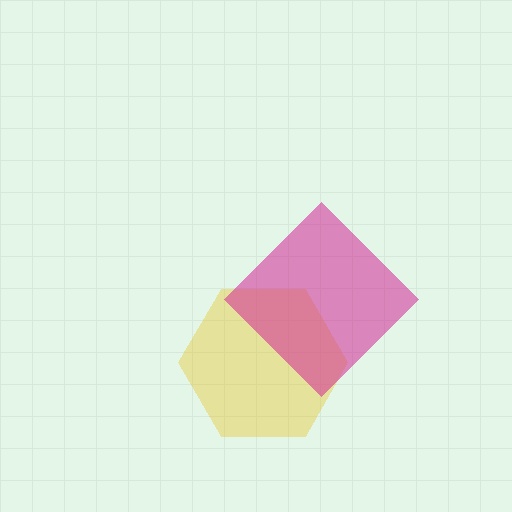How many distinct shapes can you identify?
There are 2 distinct shapes: a yellow hexagon, a magenta diamond.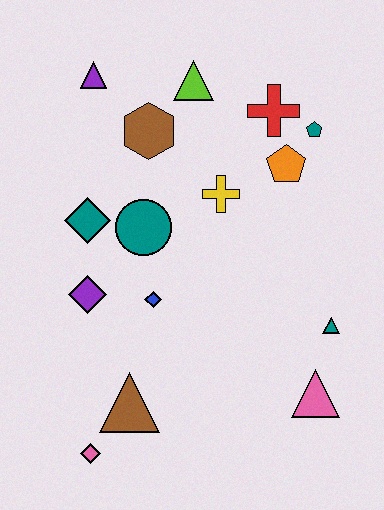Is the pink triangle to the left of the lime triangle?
No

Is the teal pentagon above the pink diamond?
Yes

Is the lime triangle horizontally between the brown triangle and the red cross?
Yes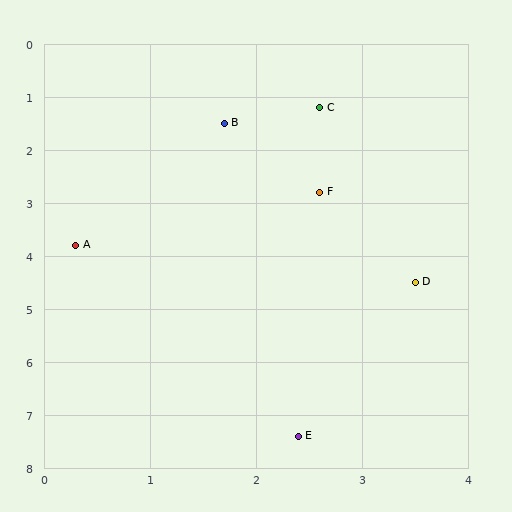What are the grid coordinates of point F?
Point F is at approximately (2.6, 2.8).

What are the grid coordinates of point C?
Point C is at approximately (2.6, 1.2).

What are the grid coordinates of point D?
Point D is at approximately (3.5, 4.5).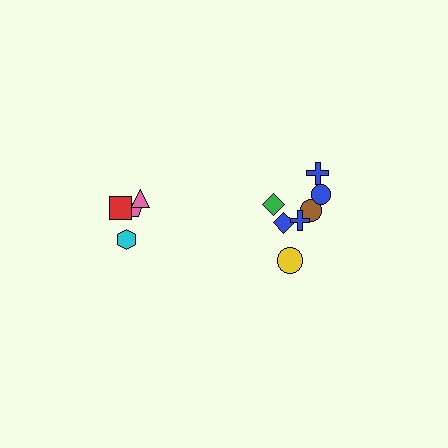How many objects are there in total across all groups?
There are 11 objects.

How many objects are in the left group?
There are 4 objects.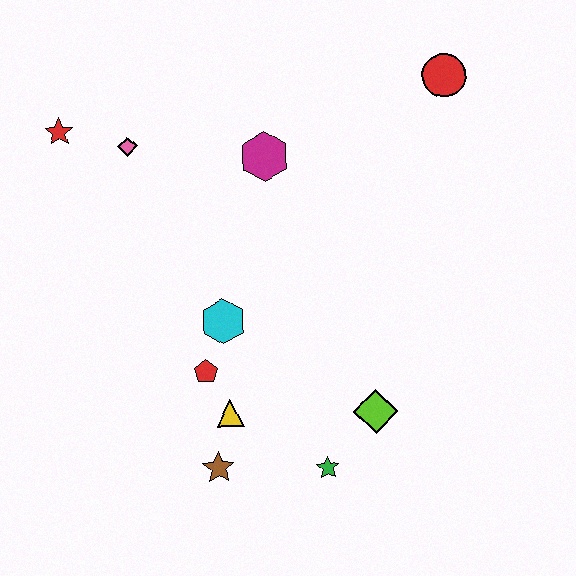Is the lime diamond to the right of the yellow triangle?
Yes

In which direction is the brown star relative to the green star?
The brown star is to the left of the green star.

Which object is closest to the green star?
The lime diamond is closest to the green star.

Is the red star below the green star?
No